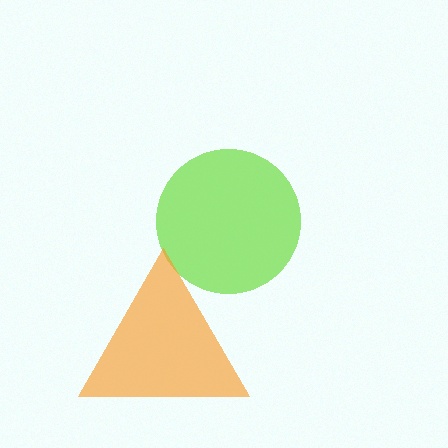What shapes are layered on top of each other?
The layered shapes are: a lime circle, an orange triangle.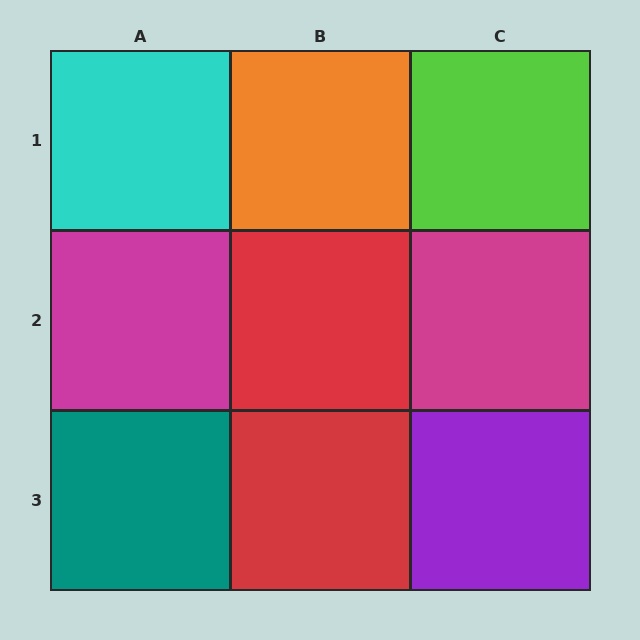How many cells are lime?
1 cell is lime.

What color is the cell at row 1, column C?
Lime.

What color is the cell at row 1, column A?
Cyan.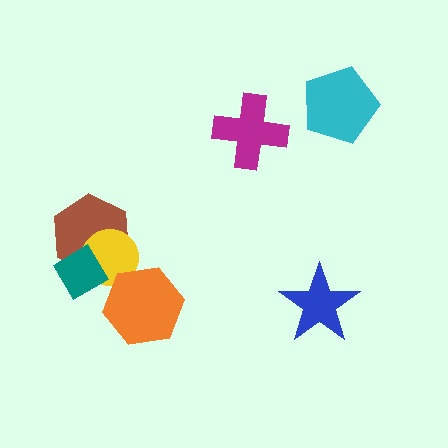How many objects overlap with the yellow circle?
3 objects overlap with the yellow circle.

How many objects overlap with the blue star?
0 objects overlap with the blue star.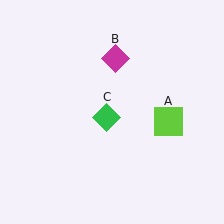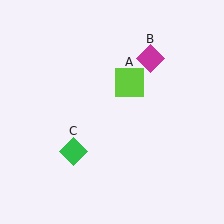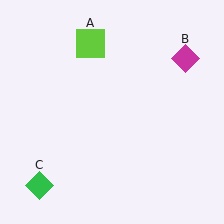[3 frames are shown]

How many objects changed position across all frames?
3 objects changed position: lime square (object A), magenta diamond (object B), green diamond (object C).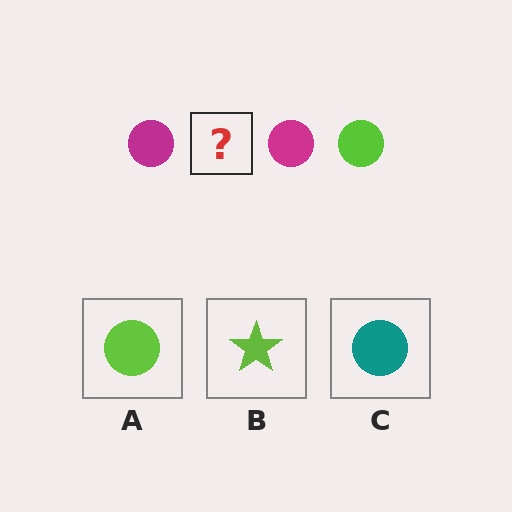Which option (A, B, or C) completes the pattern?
A.